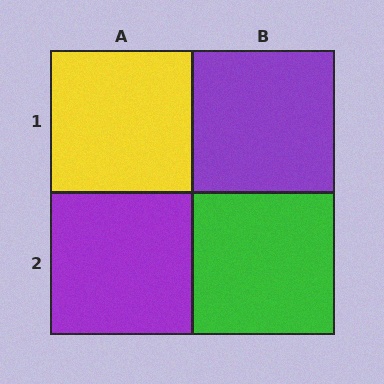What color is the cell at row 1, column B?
Purple.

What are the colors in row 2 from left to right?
Purple, green.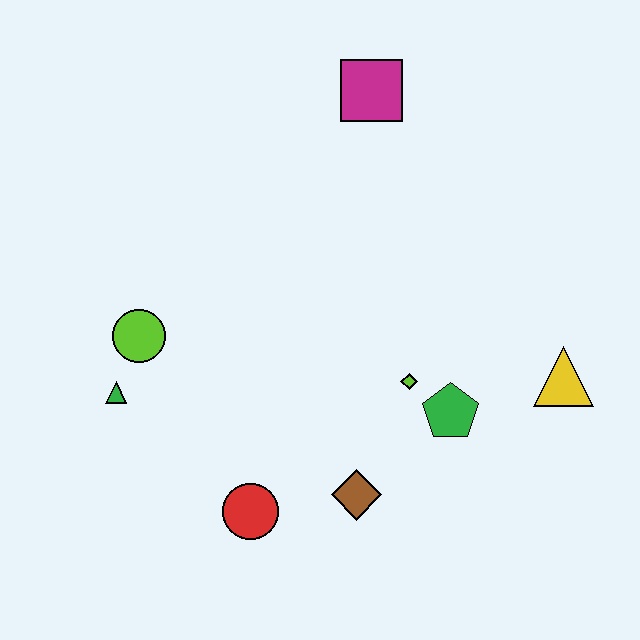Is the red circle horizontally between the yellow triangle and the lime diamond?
No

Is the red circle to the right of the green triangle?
Yes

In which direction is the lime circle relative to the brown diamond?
The lime circle is to the left of the brown diamond.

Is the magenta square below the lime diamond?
No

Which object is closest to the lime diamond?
The green pentagon is closest to the lime diamond.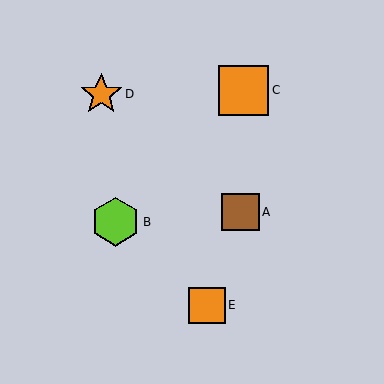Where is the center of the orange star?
The center of the orange star is at (101, 94).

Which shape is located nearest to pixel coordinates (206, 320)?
The orange square (labeled E) at (207, 305) is nearest to that location.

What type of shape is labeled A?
Shape A is a brown square.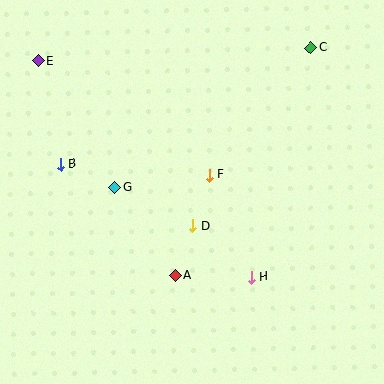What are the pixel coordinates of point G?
Point G is at (114, 187).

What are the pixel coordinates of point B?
Point B is at (61, 164).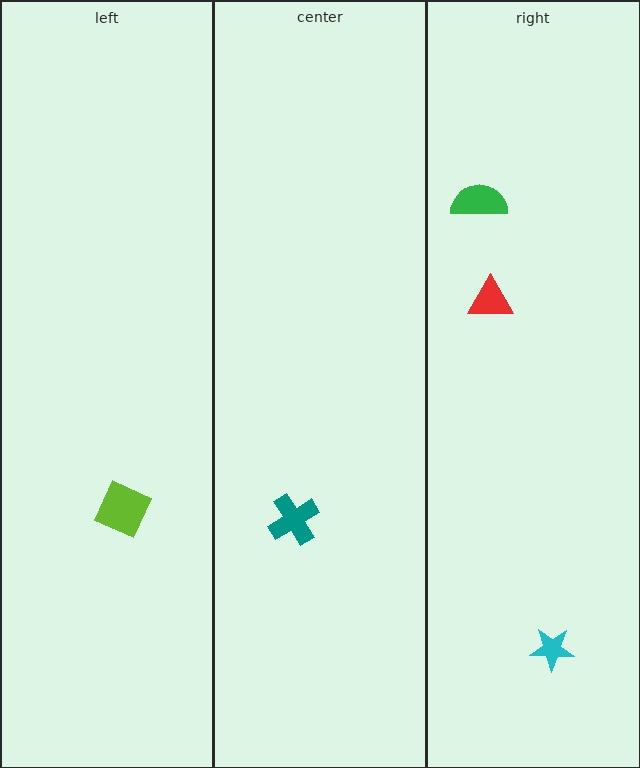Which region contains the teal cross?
The center region.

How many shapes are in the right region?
3.